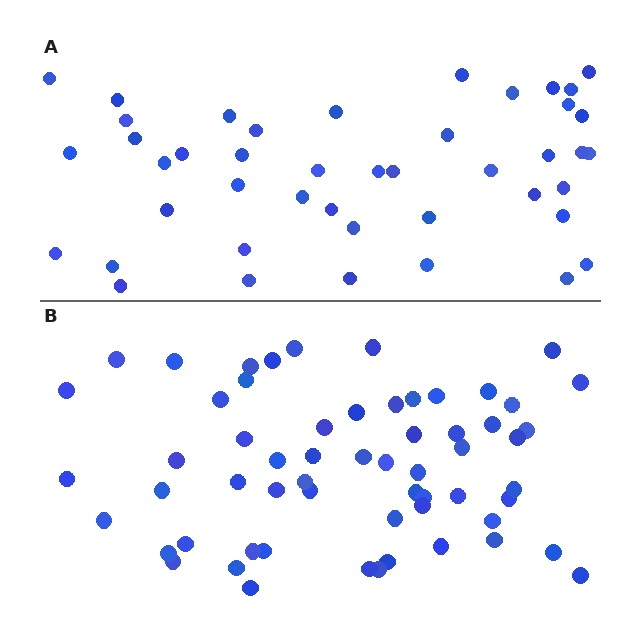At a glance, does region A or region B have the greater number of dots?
Region B (the bottom region) has more dots.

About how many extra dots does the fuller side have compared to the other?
Region B has approximately 15 more dots than region A.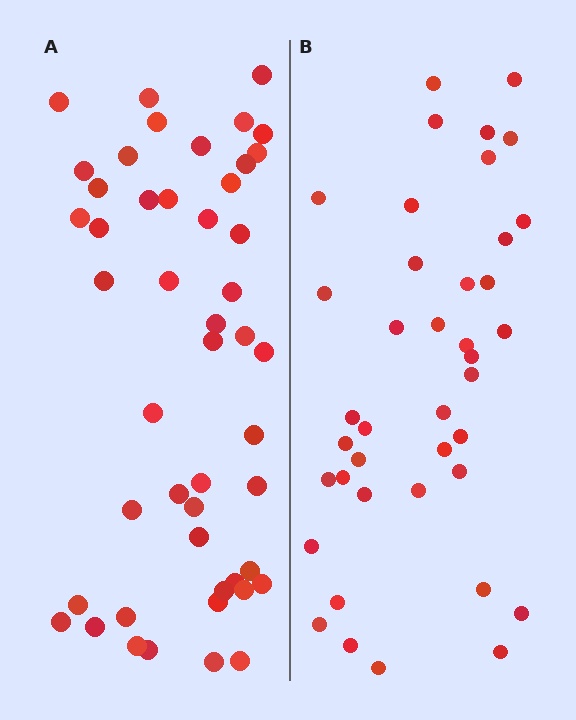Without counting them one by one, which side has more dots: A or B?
Region A (the left region) has more dots.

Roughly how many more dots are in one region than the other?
Region A has roughly 8 or so more dots than region B.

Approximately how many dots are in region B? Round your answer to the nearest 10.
About 40 dots.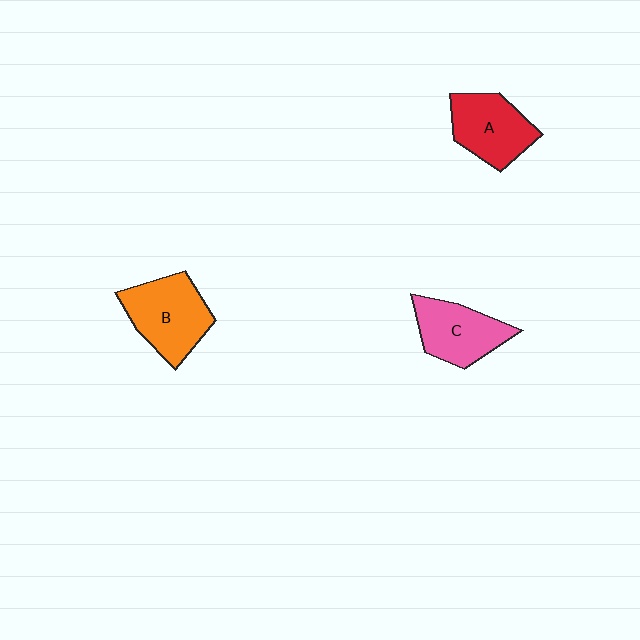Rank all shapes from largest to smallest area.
From largest to smallest: B (orange), A (red), C (pink).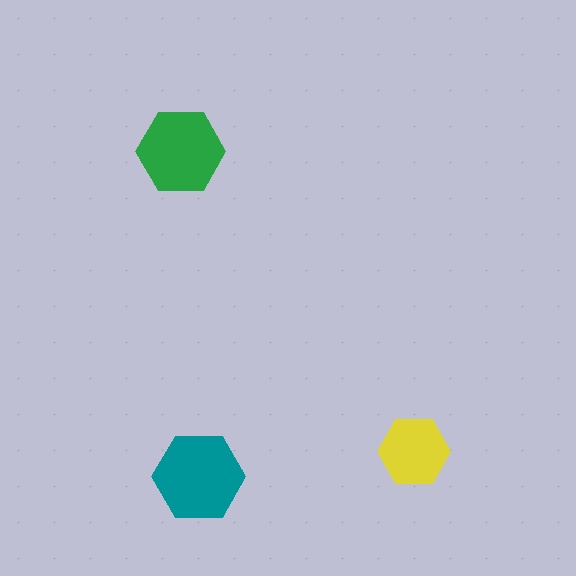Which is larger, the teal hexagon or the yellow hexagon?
The teal one.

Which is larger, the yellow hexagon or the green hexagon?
The green one.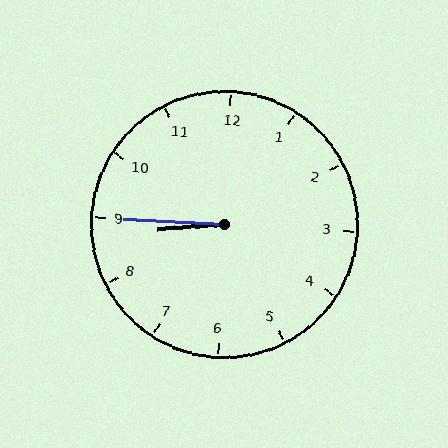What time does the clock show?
8:45.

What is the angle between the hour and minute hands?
Approximately 8 degrees.